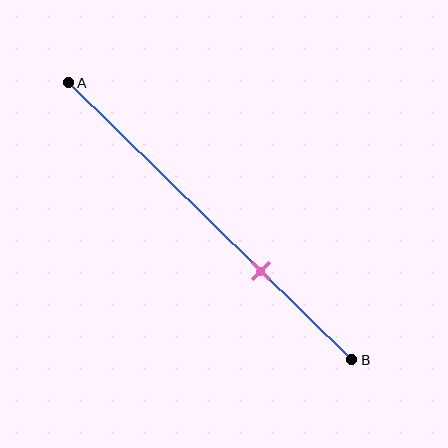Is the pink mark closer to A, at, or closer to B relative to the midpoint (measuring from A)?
The pink mark is closer to point B than the midpoint of segment AB.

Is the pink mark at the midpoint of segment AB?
No, the mark is at about 70% from A, not at the 50% midpoint.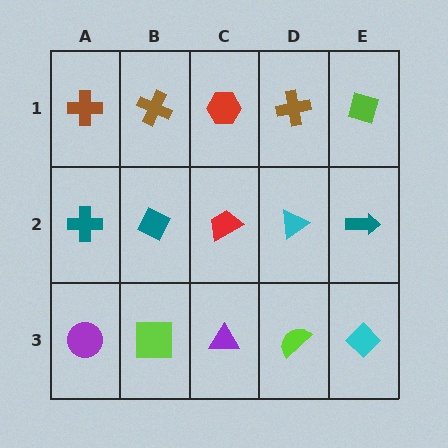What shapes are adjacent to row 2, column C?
A red hexagon (row 1, column C), a purple triangle (row 3, column C), a teal diamond (row 2, column B), a cyan triangle (row 2, column D).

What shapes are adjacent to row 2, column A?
A brown cross (row 1, column A), a purple circle (row 3, column A), a teal diamond (row 2, column B).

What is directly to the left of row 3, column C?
A lime square.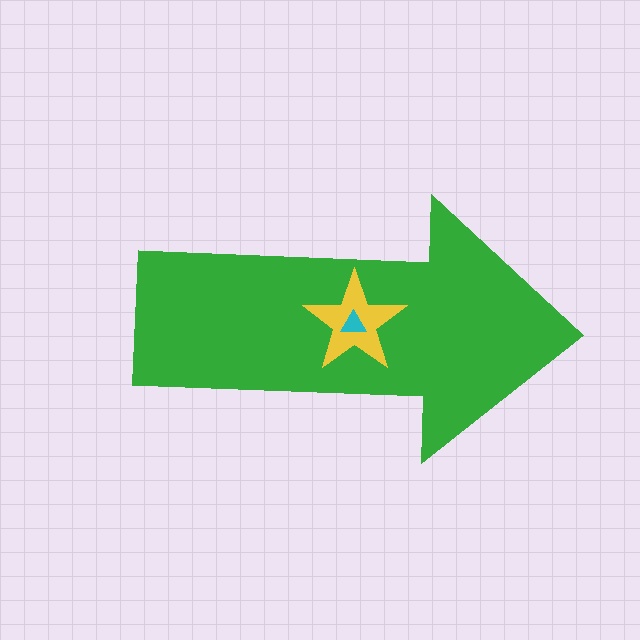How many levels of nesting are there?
3.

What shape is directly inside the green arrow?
The yellow star.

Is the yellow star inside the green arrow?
Yes.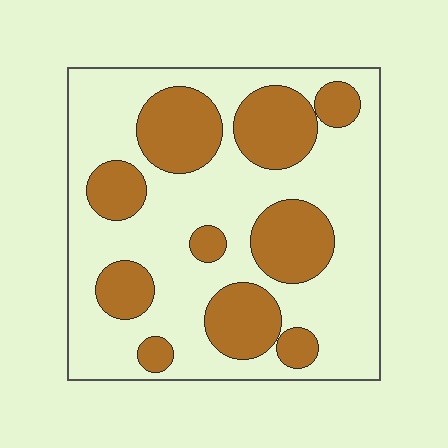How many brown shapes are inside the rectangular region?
10.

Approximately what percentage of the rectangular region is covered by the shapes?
Approximately 35%.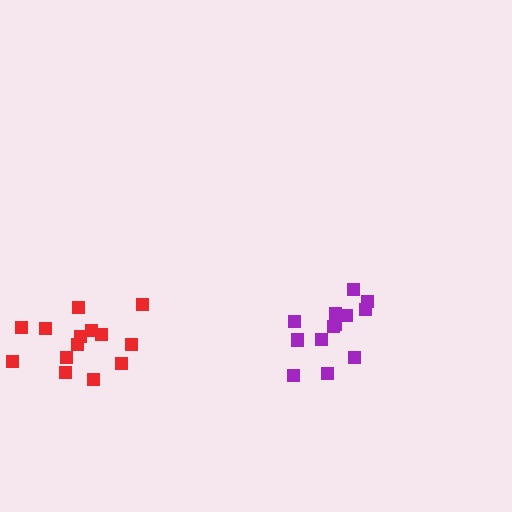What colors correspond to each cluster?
The clusters are colored: purple, red.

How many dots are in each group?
Group 1: 14 dots, Group 2: 14 dots (28 total).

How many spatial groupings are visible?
There are 2 spatial groupings.